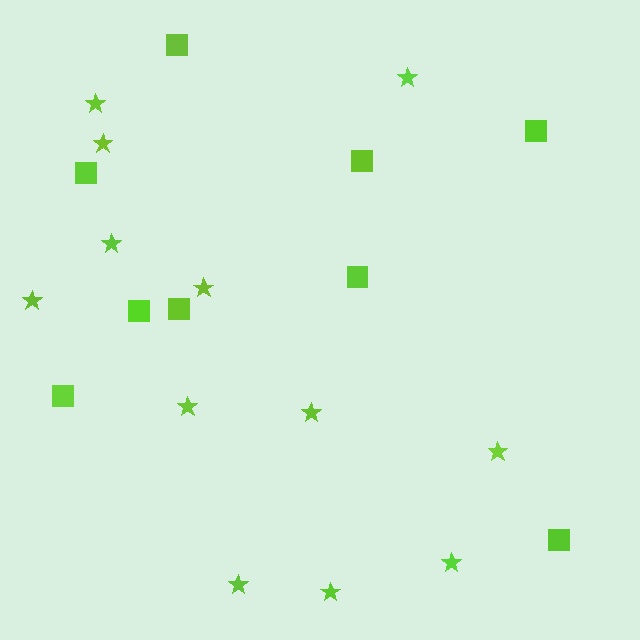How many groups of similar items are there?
There are 2 groups: one group of squares (9) and one group of stars (12).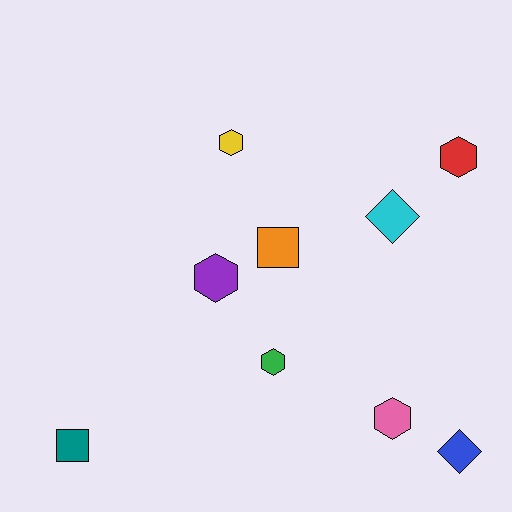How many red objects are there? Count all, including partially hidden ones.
There is 1 red object.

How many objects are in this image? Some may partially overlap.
There are 9 objects.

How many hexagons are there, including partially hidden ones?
There are 5 hexagons.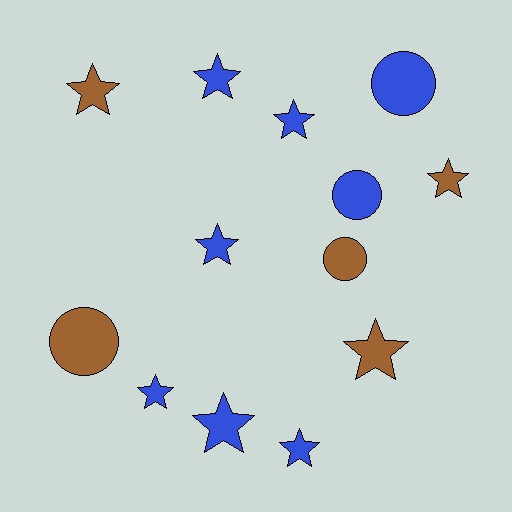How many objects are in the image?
There are 13 objects.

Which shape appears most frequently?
Star, with 9 objects.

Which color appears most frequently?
Blue, with 8 objects.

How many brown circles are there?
There are 2 brown circles.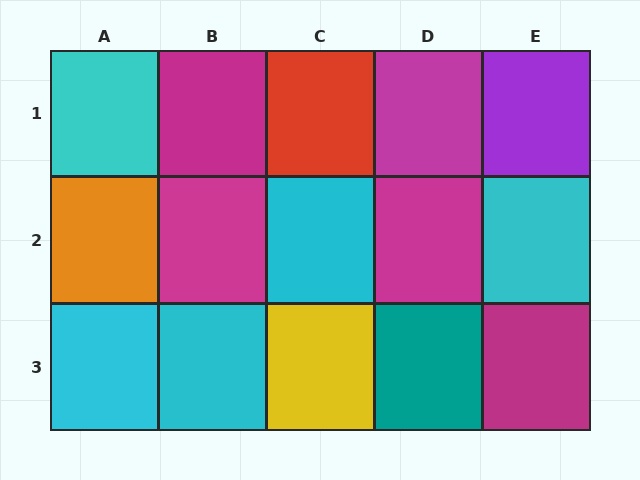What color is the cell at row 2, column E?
Cyan.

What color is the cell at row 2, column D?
Magenta.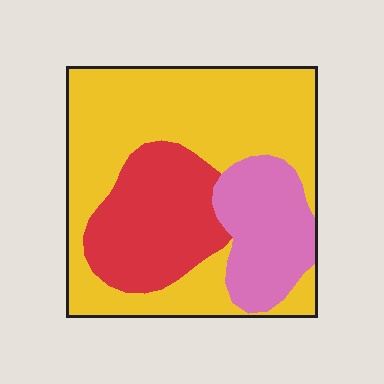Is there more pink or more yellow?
Yellow.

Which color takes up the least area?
Pink, at roughly 20%.